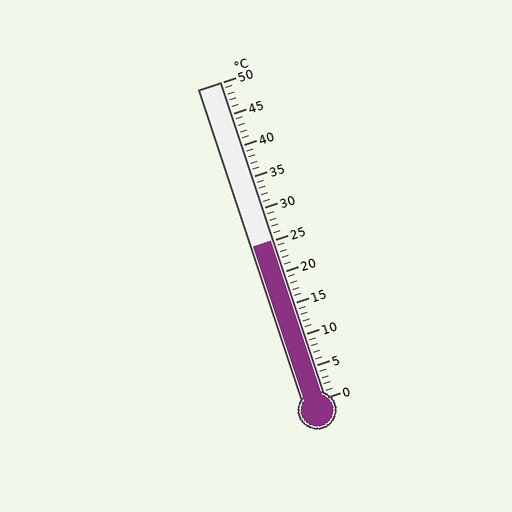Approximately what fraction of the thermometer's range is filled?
The thermometer is filled to approximately 50% of its range.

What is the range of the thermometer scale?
The thermometer scale ranges from 0°C to 50°C.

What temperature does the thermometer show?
The thermometer shows approximately 25°C.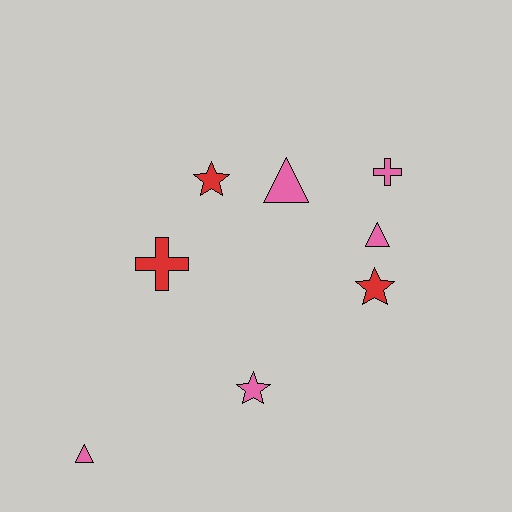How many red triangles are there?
There are no red triangles.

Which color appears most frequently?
Pink, with 5 objects.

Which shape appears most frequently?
Star, with 3 objects.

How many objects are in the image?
There are 8 objects.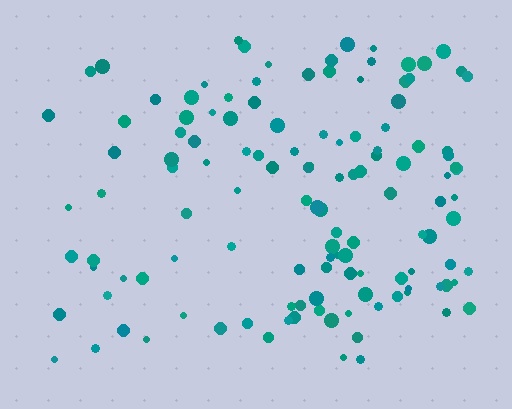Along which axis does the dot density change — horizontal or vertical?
Horizontal.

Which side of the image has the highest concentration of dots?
The right.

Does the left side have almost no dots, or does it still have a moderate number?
Still a moderate number, just noticeably fewer than the right.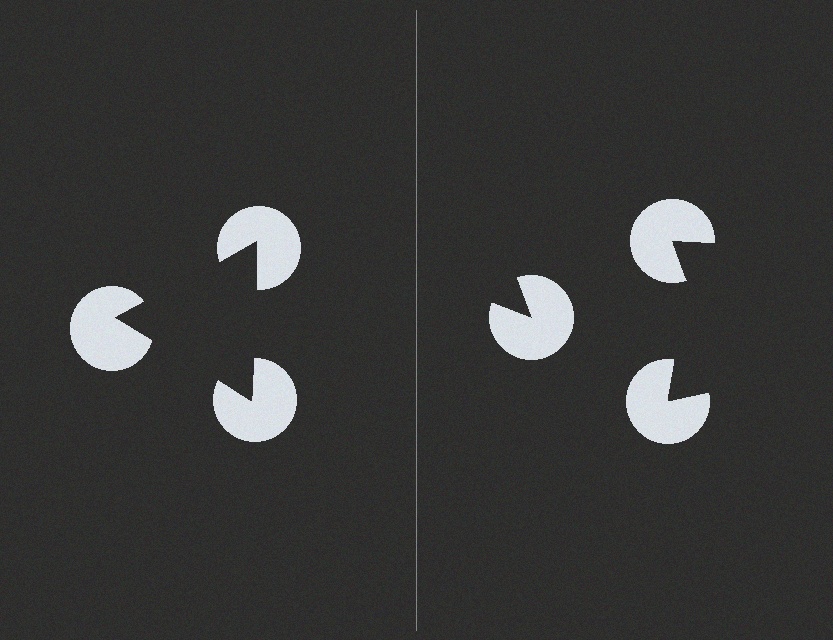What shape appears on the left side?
An illusory triangle.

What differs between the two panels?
The pac-man discs are positioned identically on both sides; only the wedge orientations differ. On the left they align to a triangle; on the right they are misaligned.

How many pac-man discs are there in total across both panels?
6 — 3 on each side.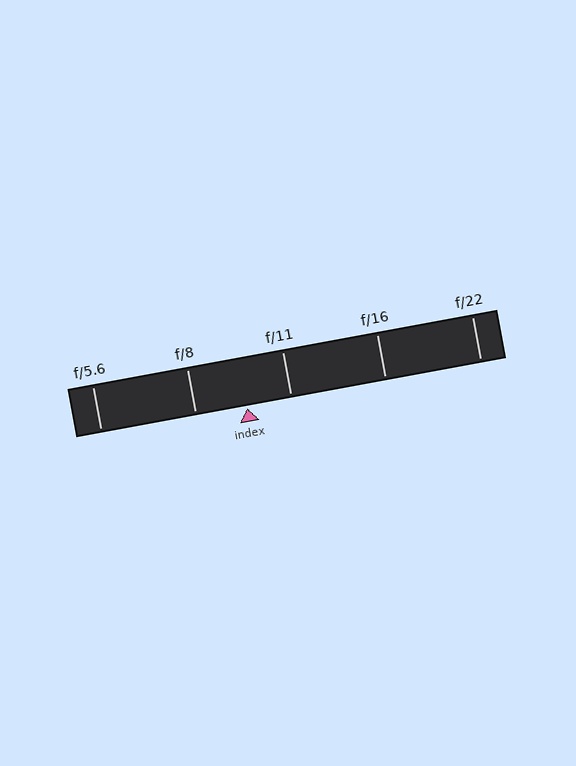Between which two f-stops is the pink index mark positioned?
The index mark is between f/8 and f/11.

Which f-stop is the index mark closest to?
The index mark is closest to f/11.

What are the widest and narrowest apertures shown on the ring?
The widest aperture shown is f/5.6 and the narrowest is f/22.